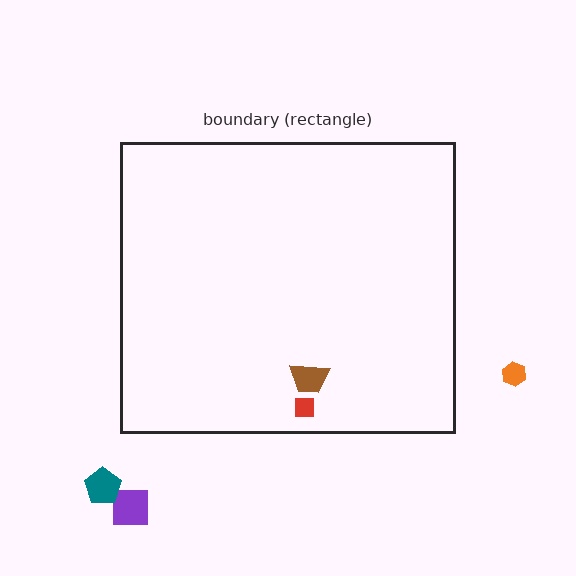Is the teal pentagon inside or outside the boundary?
Outside.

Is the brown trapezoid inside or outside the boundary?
Inside.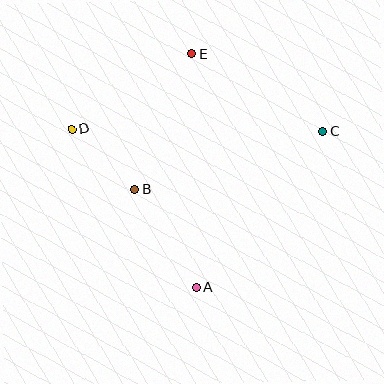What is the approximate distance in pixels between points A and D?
The distance between A and D is approximately 202 pixels.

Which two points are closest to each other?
Points B and D are closest to each other.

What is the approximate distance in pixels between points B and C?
The distance between B and C is approximately 197 pixels.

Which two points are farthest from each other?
Points C and D are farthest from each other.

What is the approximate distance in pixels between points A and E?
The distance between A and E is approximately 234 pixels.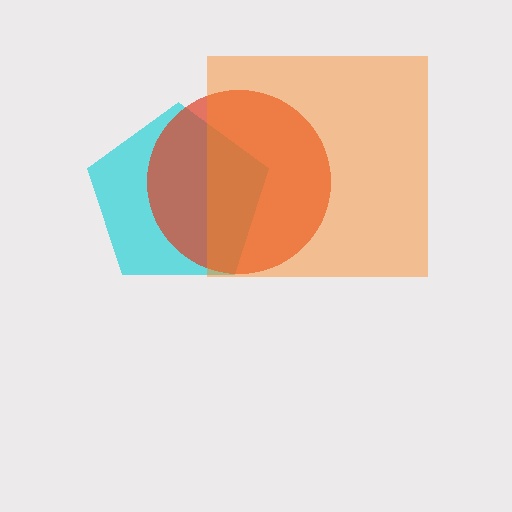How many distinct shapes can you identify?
There are 3 distinct shapes: a cyan pentagon, a red circle, an orange square.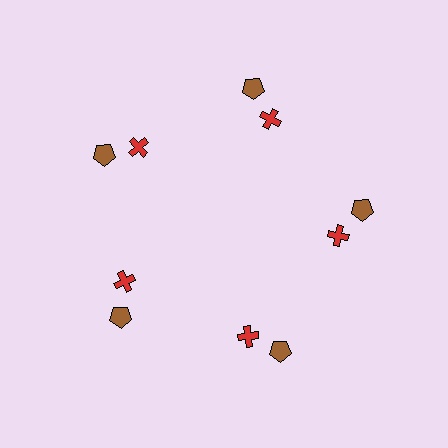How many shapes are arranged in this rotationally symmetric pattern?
There are 10 shapes, arranged in 5 groups of 2.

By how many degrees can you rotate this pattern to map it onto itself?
The pattern maps onto itself every 72 degrees of rotation.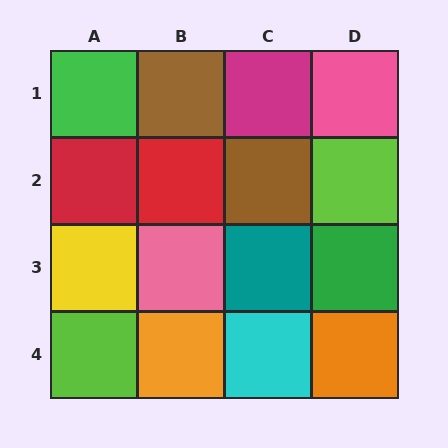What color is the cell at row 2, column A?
Red.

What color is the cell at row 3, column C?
Teal.